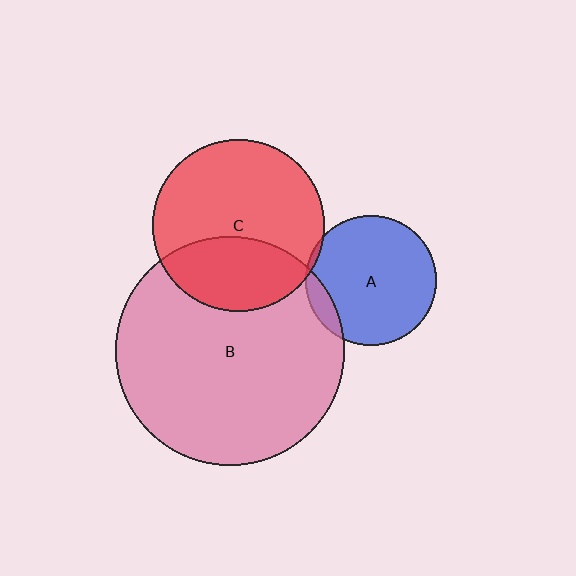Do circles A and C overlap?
Yes.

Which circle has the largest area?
Circle B (pink).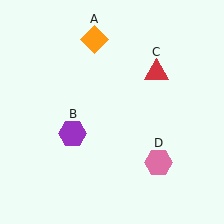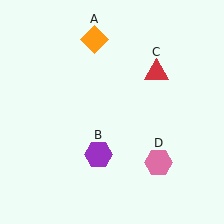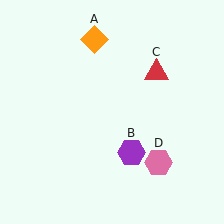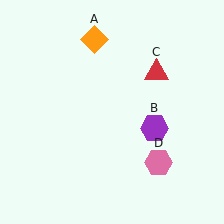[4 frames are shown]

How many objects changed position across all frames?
1 object changed position: purple hexagon (object B).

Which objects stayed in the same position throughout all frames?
Orange diamond (object A) and red triangle (object C) and pink hexagon (object D) remained stationary.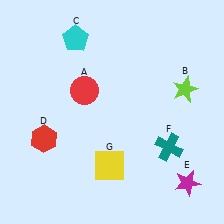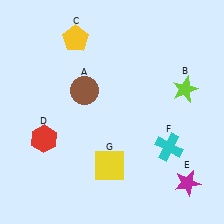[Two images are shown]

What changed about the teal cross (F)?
In Image 1, F is teal. In Image 2, it changed to cyan.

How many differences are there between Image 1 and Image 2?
There are 3 differences between the two images.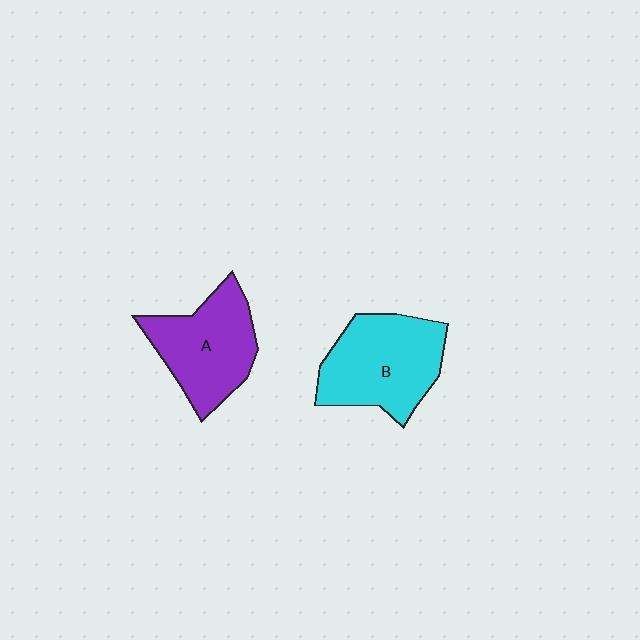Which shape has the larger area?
Shape B (cyan).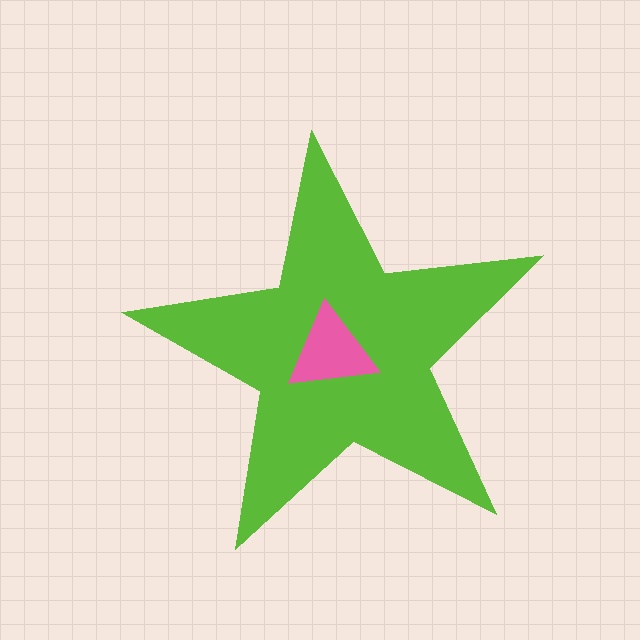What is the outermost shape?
The lime star.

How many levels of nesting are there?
2.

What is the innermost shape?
The pink triangle.